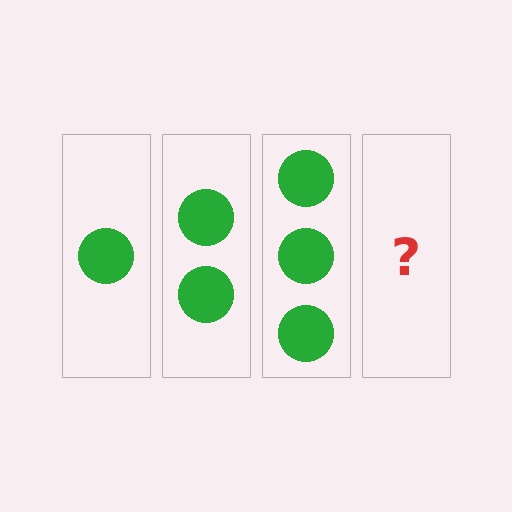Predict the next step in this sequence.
The next step is 4 circles.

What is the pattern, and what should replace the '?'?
The pattern is that each step adds one more circle. The '?' should be 4 circles.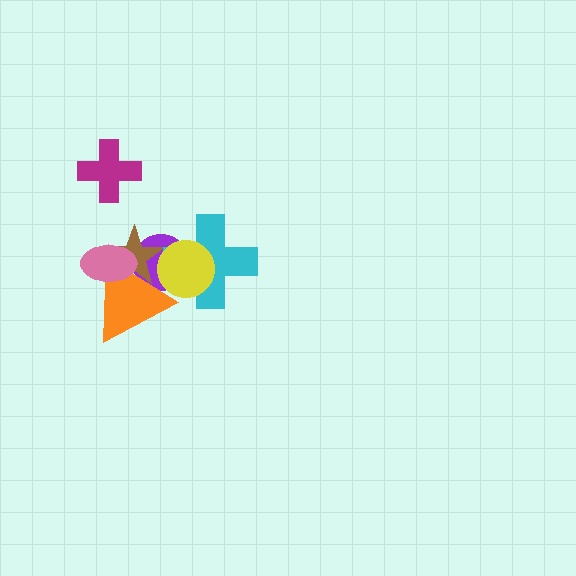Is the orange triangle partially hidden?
Yes, it is partially covered by another shape.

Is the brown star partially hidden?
Yes, it is partially covered by another shape.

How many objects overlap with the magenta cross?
0 objects overlap with the magenta cross.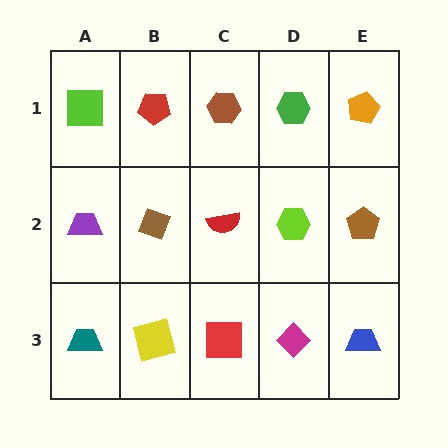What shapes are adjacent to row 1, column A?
A purple trapezoid (row 2, column A), a red pentagon (row 1, column B).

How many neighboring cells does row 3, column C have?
3.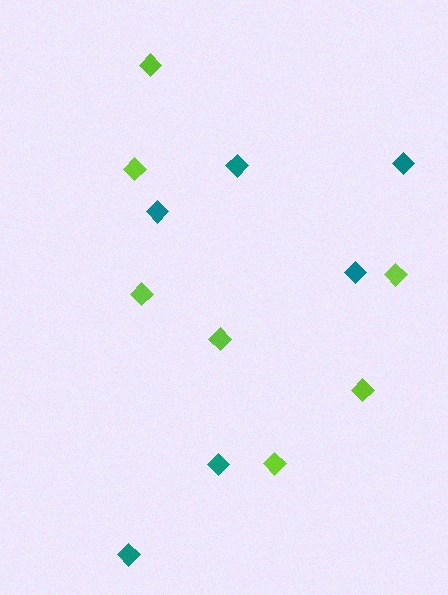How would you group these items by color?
There are 2 groups: one group of lime diamonds (7) and one group of teal diamonds (6).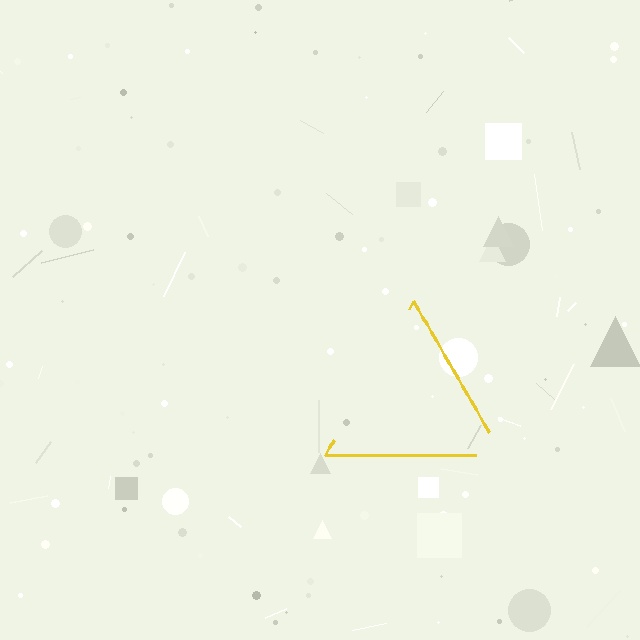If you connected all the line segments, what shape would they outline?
They would outline a triangle.